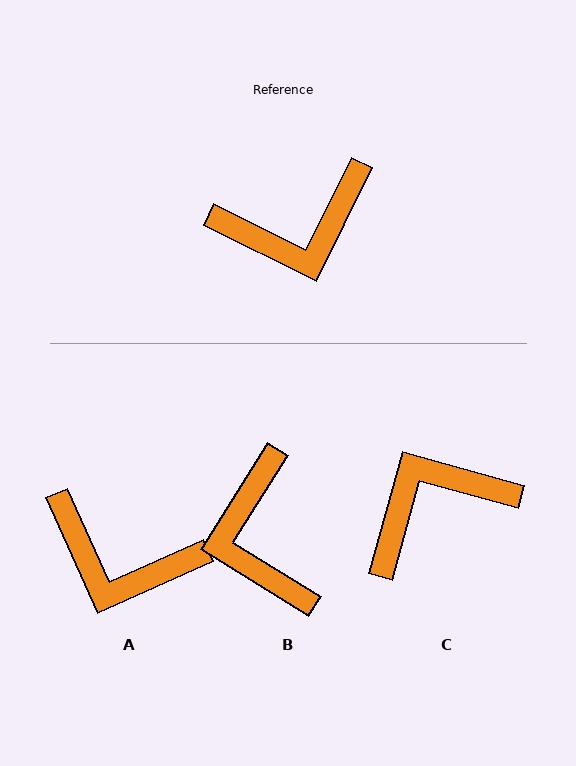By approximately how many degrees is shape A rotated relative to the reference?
Approximately 40 degrees clockwise.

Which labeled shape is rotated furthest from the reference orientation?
C, about 169 degrees away.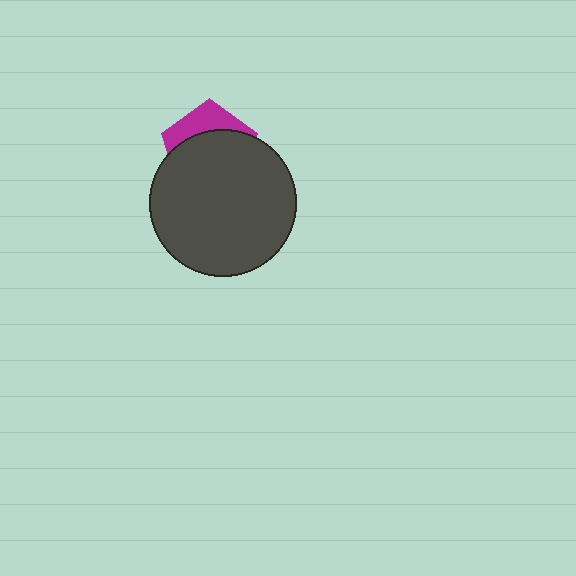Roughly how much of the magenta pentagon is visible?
A small part of it is visible (roughly 30%).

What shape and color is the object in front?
The object in front is a dark gray circle.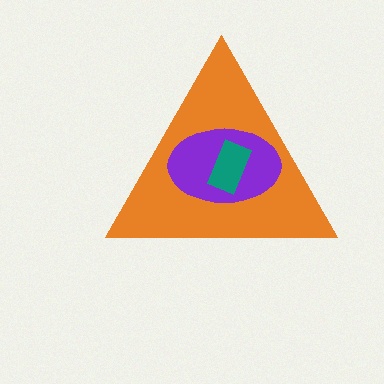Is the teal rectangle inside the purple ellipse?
Yes.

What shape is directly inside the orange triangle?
The purple ellipse.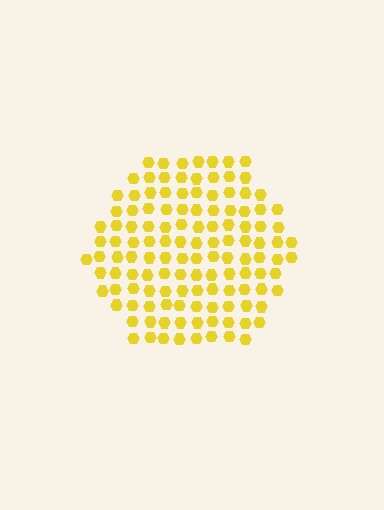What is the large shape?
The large shape is a hexagon.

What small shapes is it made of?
It is made of small hexagons.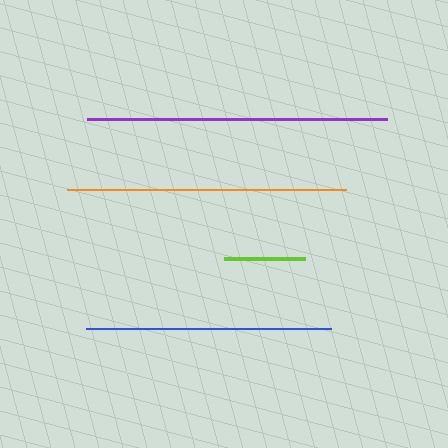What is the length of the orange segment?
The orange segment is approximately 278 pixels long.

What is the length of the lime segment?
The lime segment is approximately 81 pixels long.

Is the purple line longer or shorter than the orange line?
The purple line is longer than the orange line.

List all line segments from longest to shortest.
From longest to shortest: purple, orange, blue, lime.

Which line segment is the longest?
The purple line is the longest at approximately 300 pixels.